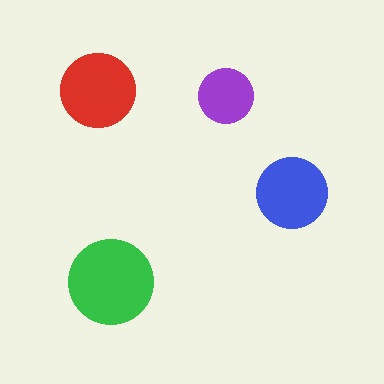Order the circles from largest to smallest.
the green one, the red one, the blue one, the purple one.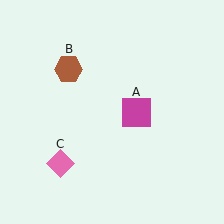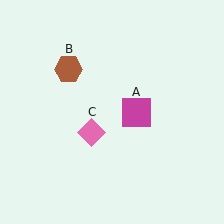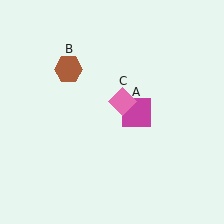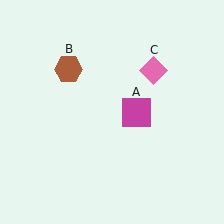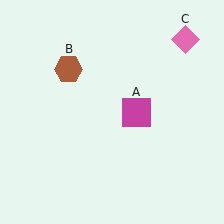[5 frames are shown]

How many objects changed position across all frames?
1 object changed position: pink diamond (object C).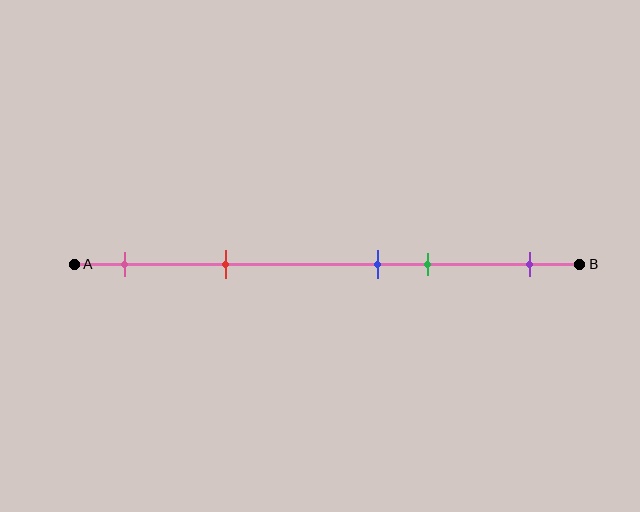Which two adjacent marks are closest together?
The blue and green marks are the closest adjacent pair.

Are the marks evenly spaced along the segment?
No, the marks are not evenly spaced.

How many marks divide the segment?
There are 5 marks dividing the segment.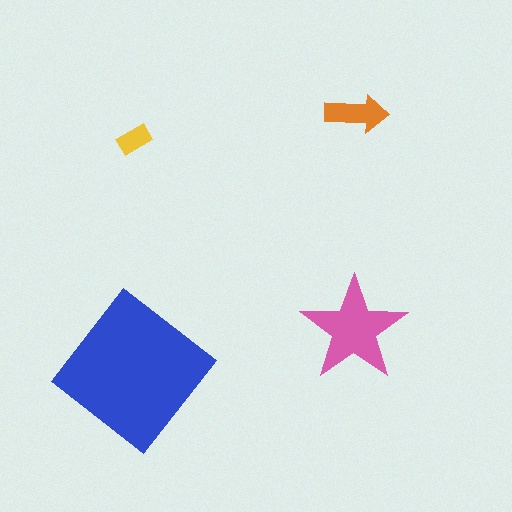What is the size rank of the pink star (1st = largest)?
2nd.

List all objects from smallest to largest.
The yellow rectangle, the orange arrow, the pink star, the blue diamond.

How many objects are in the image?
There are 4 objects in the image.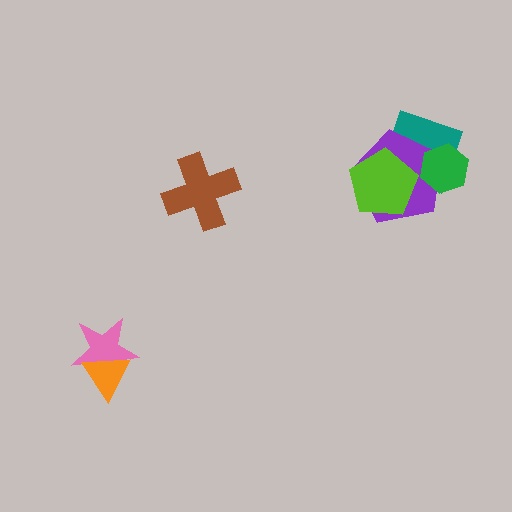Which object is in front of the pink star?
The orange triangle is in front of the pink star.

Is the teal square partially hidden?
Yes, it is partially covered by another shape.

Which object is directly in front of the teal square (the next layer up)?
The purple pentagon is directly in front of the teal square.